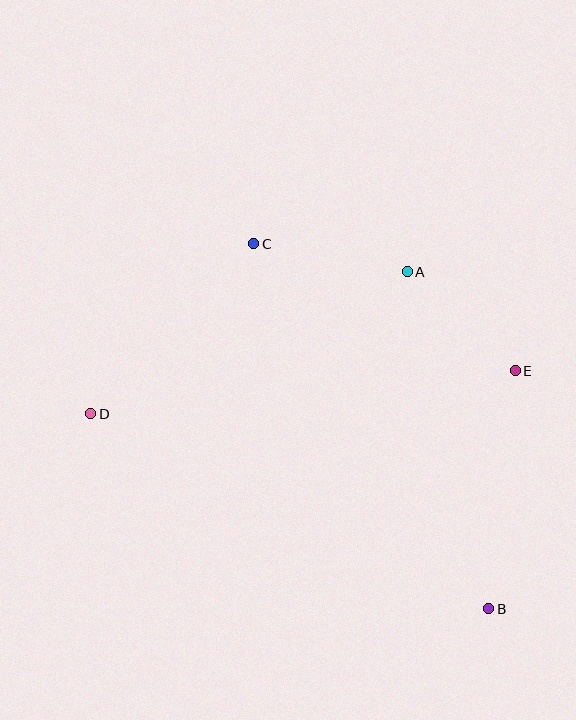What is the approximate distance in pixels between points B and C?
The distance between B and C is approximately 433 pixels.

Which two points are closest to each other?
Points A and E are closest to each other.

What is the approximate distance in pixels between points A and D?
The distance between A and D is approximately 346 pixels.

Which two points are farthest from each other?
Points B and D are farthest from each other.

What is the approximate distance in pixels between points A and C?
The distance between A and C is approximately 155 pixels.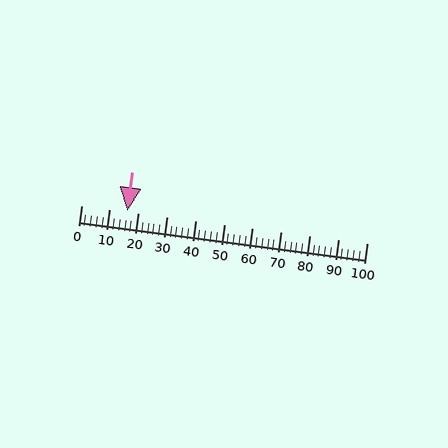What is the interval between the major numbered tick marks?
The major tick marks are spaced 10 units apart.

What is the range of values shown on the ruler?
The ruler shows values from 0 to 100.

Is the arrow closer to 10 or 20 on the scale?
The arrow is closer to 20.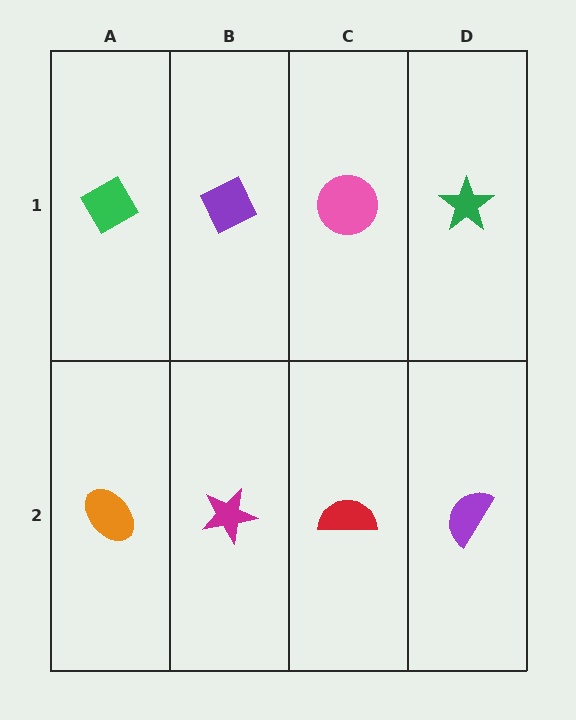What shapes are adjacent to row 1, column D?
A purple semicircle (row 2, column D), a pink circle (row 1, column C).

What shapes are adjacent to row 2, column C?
A pink circle (row 1, column C), a magenta star (row 2, column B), a purple semicircle (row 2, column D).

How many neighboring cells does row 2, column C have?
3.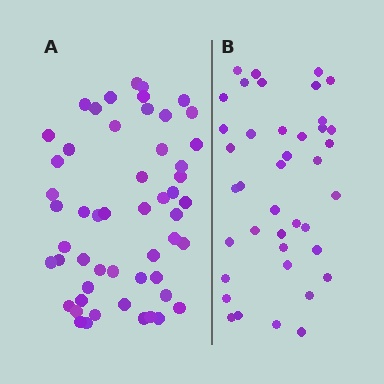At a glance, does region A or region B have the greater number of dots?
Region A (the left region) has more dots.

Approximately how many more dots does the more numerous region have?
Region A has approximately 15 more dots than region B.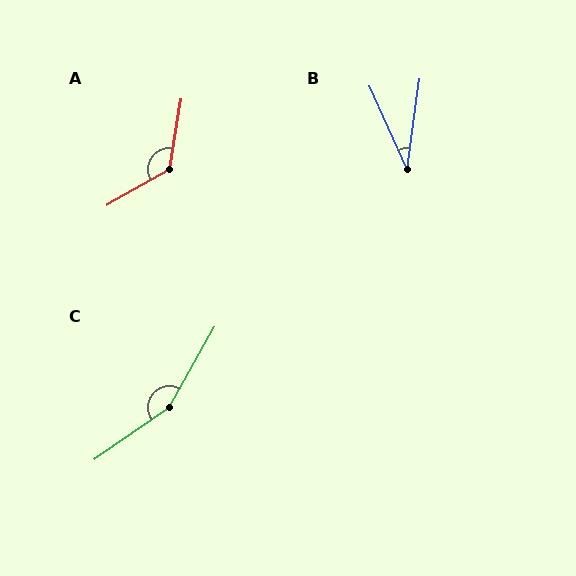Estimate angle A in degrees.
Approximately 129 degrees.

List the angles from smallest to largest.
B (32°), A (129°), C (154°).